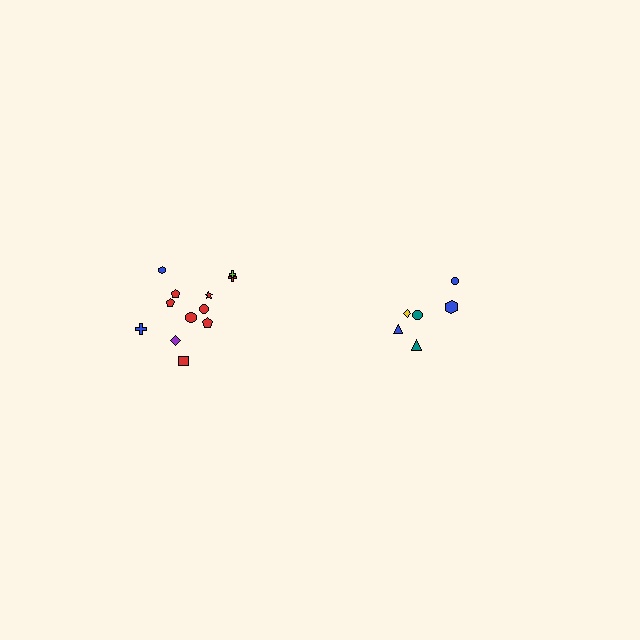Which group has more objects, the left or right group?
The left group.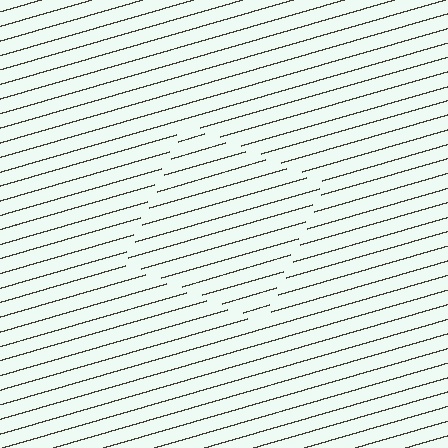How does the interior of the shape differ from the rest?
The interior of the shape contains the same grating, shifted by half a period — the contour is defined by the phase discontinuity where line-ends from the inner and outer gratings abut.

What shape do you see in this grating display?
An illusory square. The interior of the shape contains the same grating, shifted by half a period — the contour is defined by the phase discontinuity where line-ends from the inner and outer gratings abut.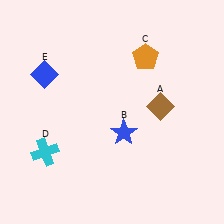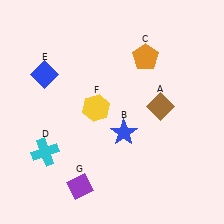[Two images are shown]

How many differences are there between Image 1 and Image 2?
There are 2 differences between the two images.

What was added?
A yellow hexagon (F), a purple diamond (G) were added in Image 2.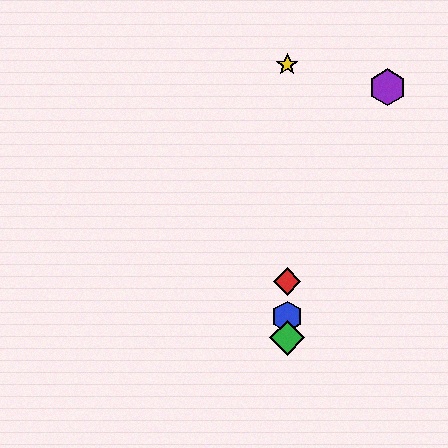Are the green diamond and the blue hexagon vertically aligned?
Yes, both are at x≈287.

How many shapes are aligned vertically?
4 shapes (the red diamond, the blue hexagon, the green diamond, the yellow star) are aligned vertically.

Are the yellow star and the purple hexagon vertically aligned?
No, the yellow star is at x≈287 and the purple hexagon is at x≈387.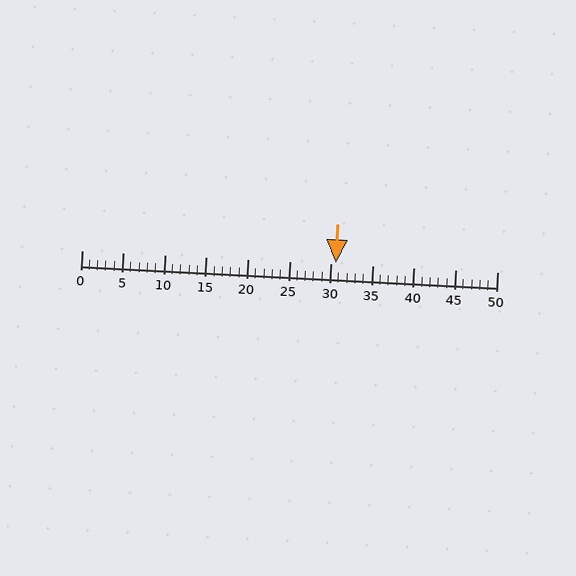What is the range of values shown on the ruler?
The ruler shows values from 0 to 50.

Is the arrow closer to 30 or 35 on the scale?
The arrow is closer to 30.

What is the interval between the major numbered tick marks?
The major tick marks are spaced 5 units apart.